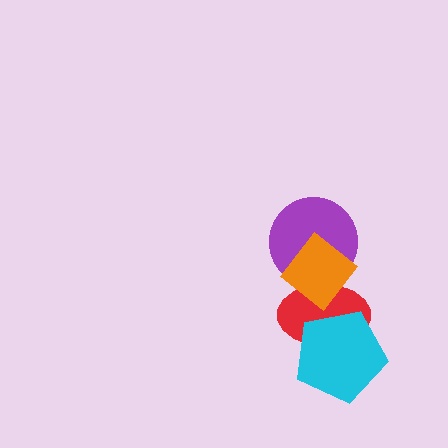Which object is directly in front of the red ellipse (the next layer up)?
The purple circle is directly in front of the red ellipse.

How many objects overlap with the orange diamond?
2 objects overlap with the orange diamond.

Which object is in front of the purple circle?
The orange diamond is in front of the purple circle.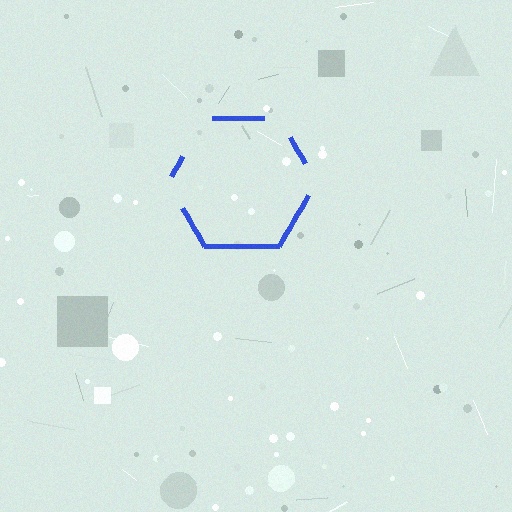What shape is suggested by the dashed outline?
The dashed outline suggests a hexagon.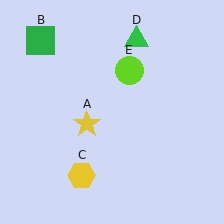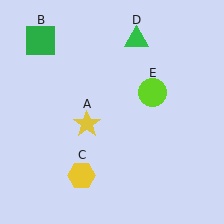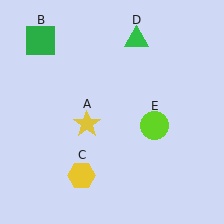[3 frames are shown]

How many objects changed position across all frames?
1 object changed position: lime circle (object E).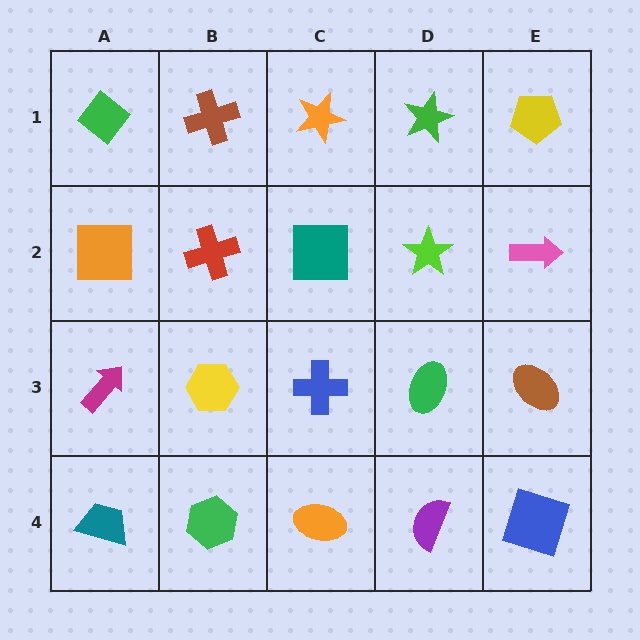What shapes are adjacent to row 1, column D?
A lime star (row 2, column D), an orange star (row 1, column C), a yellow pentagon (row 1, column E).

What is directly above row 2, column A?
A green diamond.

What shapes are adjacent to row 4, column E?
A brown ellipse (row 3, column E), a purple semicircle (row 4, column D).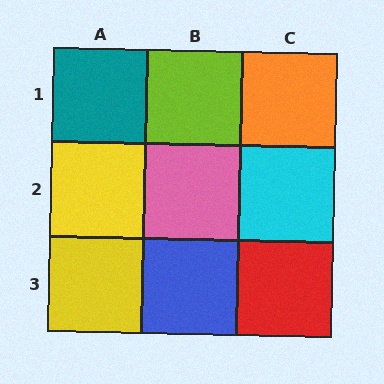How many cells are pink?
1 cell is pink.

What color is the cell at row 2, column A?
Yellow.